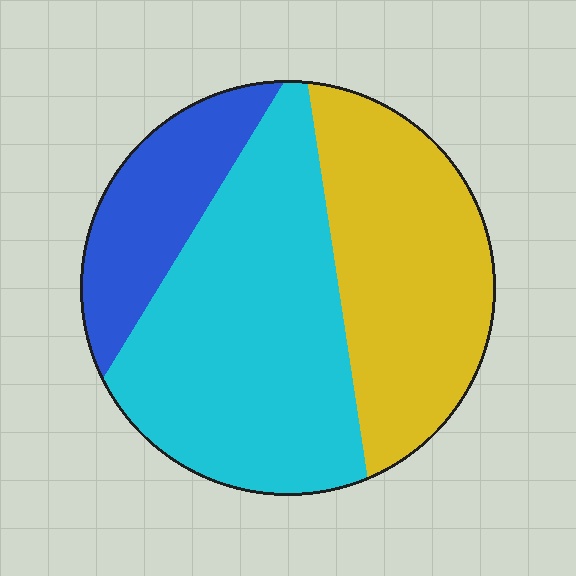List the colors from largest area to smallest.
From largest to smallest: cyan, yellow, blue.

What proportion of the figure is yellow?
Yellow takes up between a quarter and a half of the figure.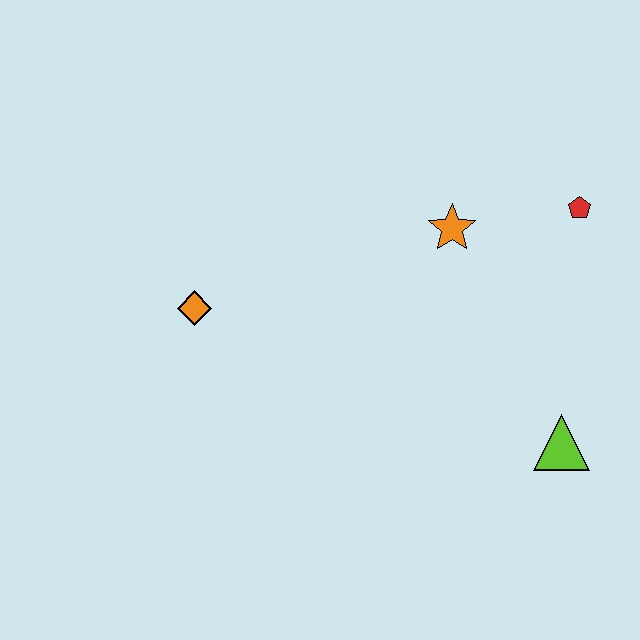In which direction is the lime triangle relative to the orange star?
The lime triangle is below the orange star.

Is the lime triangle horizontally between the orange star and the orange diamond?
No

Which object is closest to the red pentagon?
The orange star is closest to the red pentagon.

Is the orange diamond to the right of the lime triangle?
No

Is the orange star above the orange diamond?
Yes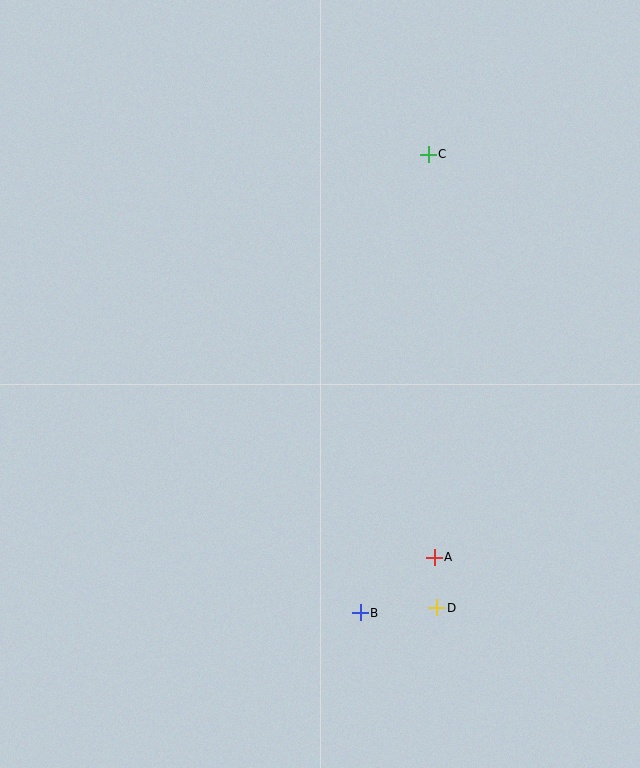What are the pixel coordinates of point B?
Point B is at (360, 613).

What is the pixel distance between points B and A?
The distance between B and A is 93 pixels.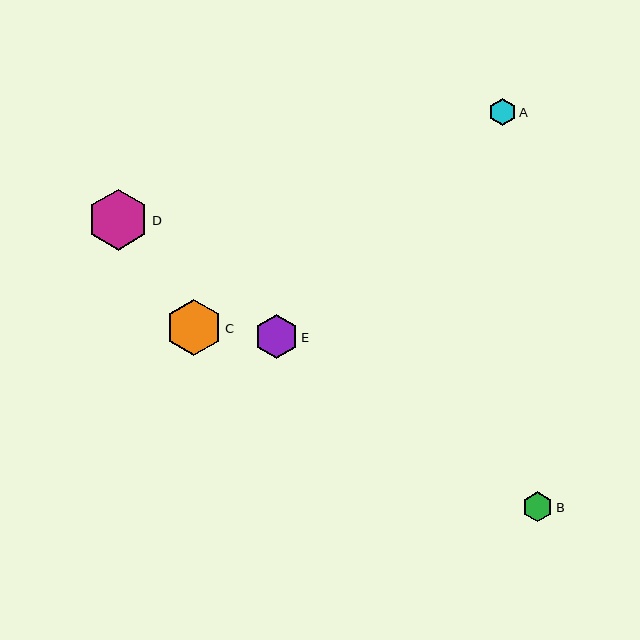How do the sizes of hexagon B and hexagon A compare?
Hexagon B and hexagon A are approximately the same size.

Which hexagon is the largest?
Hexagon D is the largest with a size of approximately 61 pixels.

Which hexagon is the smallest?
Hexagon A is the smallest with a size of approximately 27 pixels.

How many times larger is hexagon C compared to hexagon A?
Hexagon C is approximately 2.1 times the size of hexagon A.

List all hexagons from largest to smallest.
From largest to smallest: D, C, E, B, A.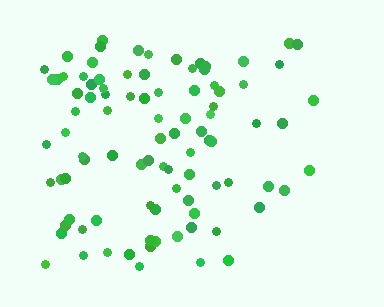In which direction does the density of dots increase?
From right to left, with the left side densest.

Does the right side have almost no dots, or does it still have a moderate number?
Still a moderate number, just noticeably fewer than the left.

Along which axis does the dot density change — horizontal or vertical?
Horizontal.